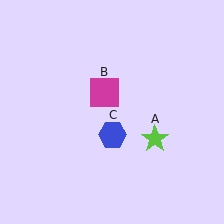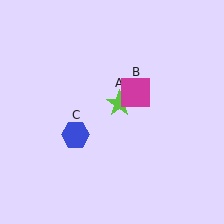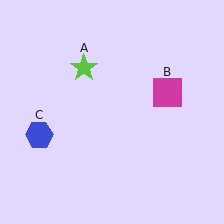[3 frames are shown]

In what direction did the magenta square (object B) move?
The magenta square (object B) moved right.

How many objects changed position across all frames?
3 objects changed position: lime star (object A), magenta square (object B), blue hexagon (object C).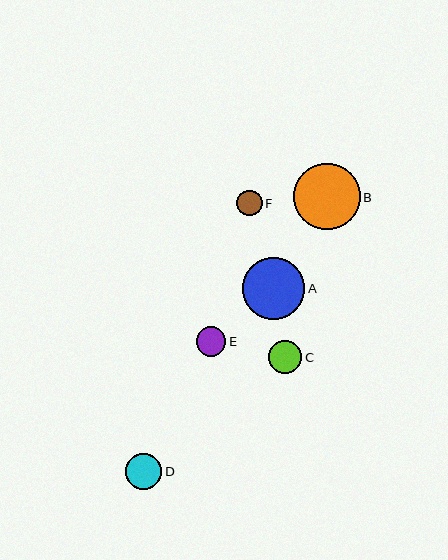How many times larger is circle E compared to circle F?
Circle E is approximately 1.2 times the size of circle F.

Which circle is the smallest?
Circle F is the smallest with a size of approximately 25 pixels.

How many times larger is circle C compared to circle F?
Circle C is approximately 1.3 times the size of circle F.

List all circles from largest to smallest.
From largest to smallest: B, A, D, C, E, F.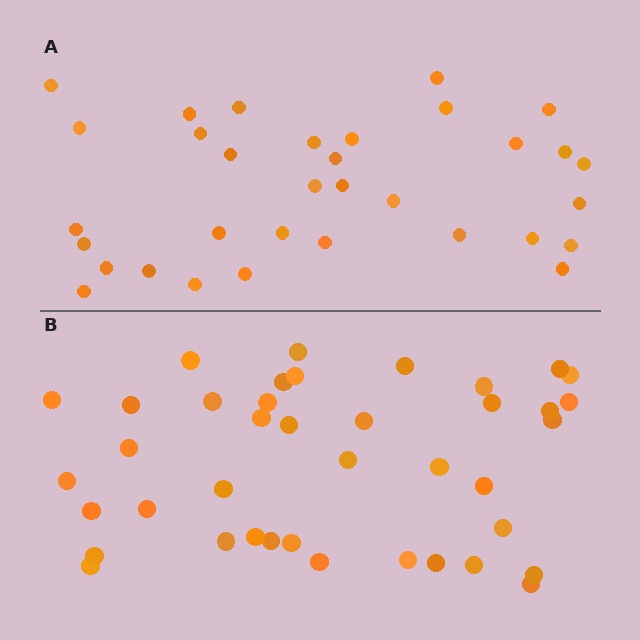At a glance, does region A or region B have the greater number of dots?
Region B (the bottom region) has more dots.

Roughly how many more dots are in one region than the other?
Region B has roughly 8 or so more dots than region A.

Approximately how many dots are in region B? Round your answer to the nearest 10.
About 40 dots.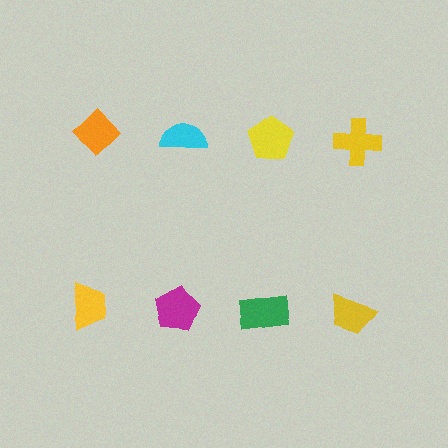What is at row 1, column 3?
A yellow pentagon.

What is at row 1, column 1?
An orange diamond.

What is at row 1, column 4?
A yellow cross.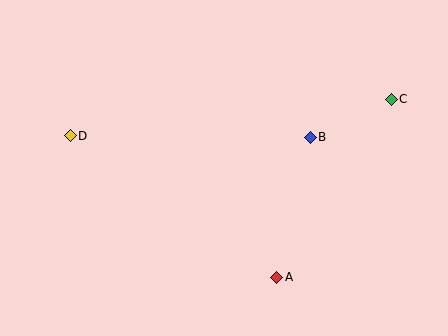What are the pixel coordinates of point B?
Point B is at (310, 137).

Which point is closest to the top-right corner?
Point C is closest to the top-right corner.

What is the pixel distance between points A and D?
The distance between A and D is 250 pixels.